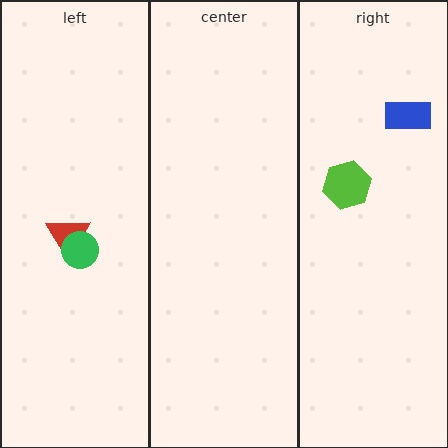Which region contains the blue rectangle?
The right region.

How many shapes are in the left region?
2.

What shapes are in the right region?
The lime hexagon, the blue rectangle.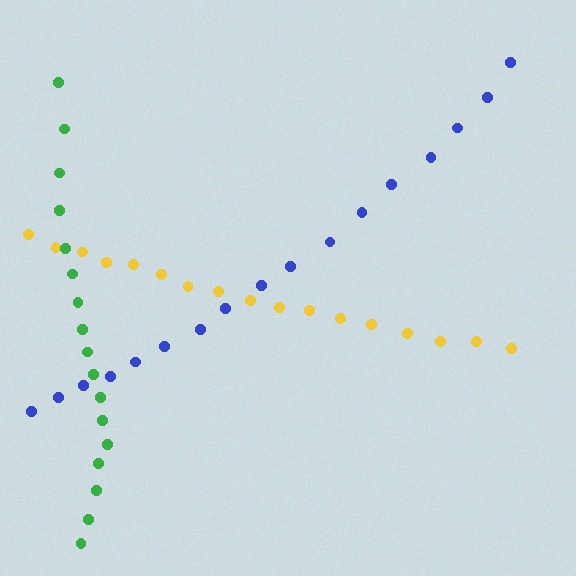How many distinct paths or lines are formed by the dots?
There are 3 distinct paths.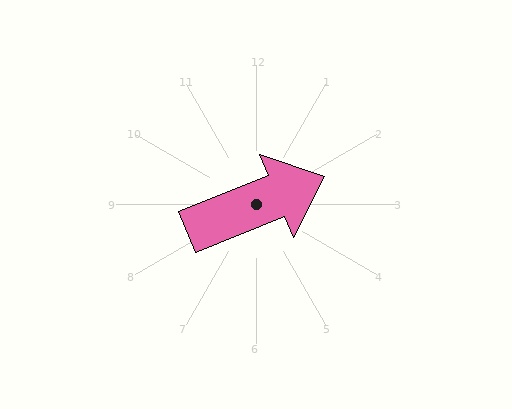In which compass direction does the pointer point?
East.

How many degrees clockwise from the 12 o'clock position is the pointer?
Approximately 68 degrees.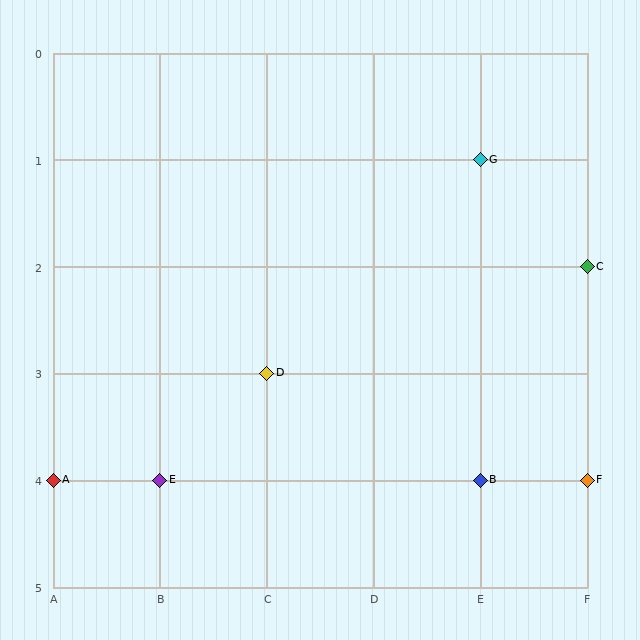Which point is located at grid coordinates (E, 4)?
Point B is at (E, 4).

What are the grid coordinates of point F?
Point F is at grid coordinates (F, 4).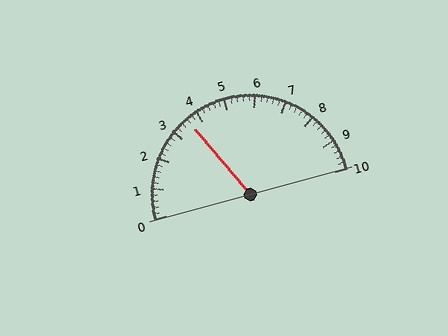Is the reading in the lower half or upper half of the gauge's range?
The reading is in the lower half of the range (0 to 10).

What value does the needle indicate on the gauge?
The needle indicates approximately 3.6.